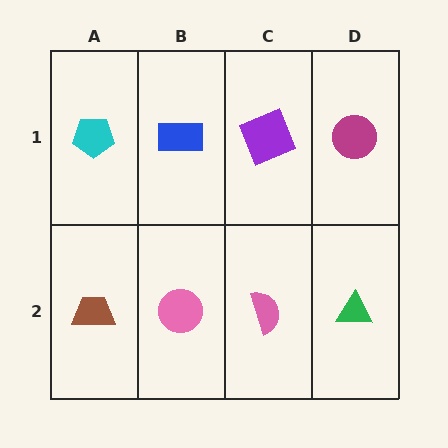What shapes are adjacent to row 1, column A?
A brown trapezoid (row 2, column A), a blue rectangle (row 1, column B).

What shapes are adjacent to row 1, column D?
A green triangle (row 2, column D), a purple square (row 1, column C).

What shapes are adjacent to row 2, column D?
A magenta circle (row 1, column D), a pink semicircle (row 2, column C).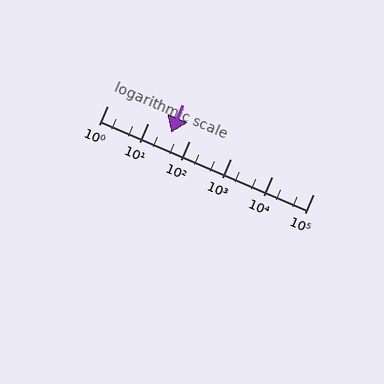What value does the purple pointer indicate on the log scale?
The pointer indicates approximately 36.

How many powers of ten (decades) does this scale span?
The scale spans 5 decades, from 1 to 100000.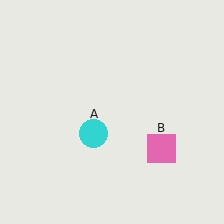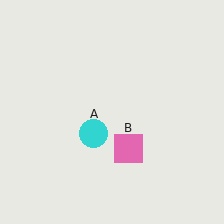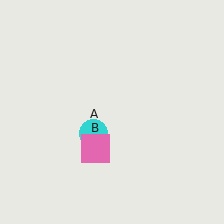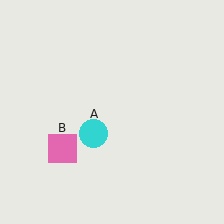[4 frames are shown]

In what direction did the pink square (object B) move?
The pink square (object B) moved left.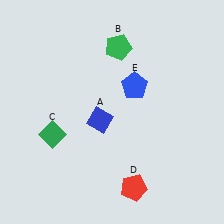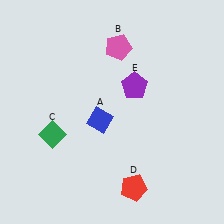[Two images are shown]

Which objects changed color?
B changed from green to pink. E changed from blue to purple.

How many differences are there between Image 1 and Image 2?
There are 2 differences between the two images.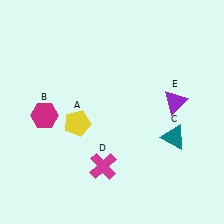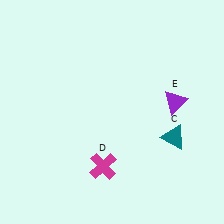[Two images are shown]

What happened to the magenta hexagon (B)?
The magenta hexagon (B) was removed in Image 2. It was in the bottom-left area of Image 1.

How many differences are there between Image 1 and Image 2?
There are 2 differences between the two images.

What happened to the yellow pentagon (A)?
The yellow pentagon (A) was removed in Image 2. It was in the bottom-left area of Image 1.